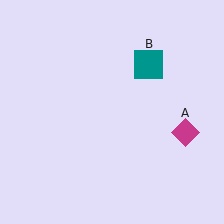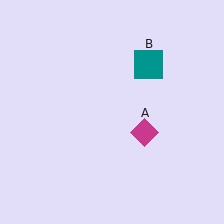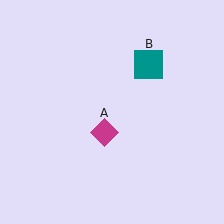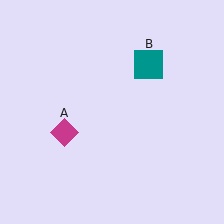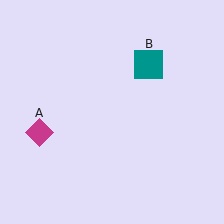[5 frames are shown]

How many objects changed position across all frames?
1 object changed position: magenta diamond (object A).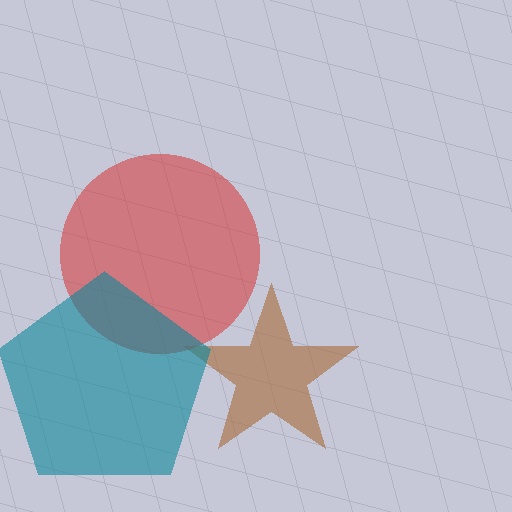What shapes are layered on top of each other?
The layered shapes are: a brown star, a red circle, a teal pentagon.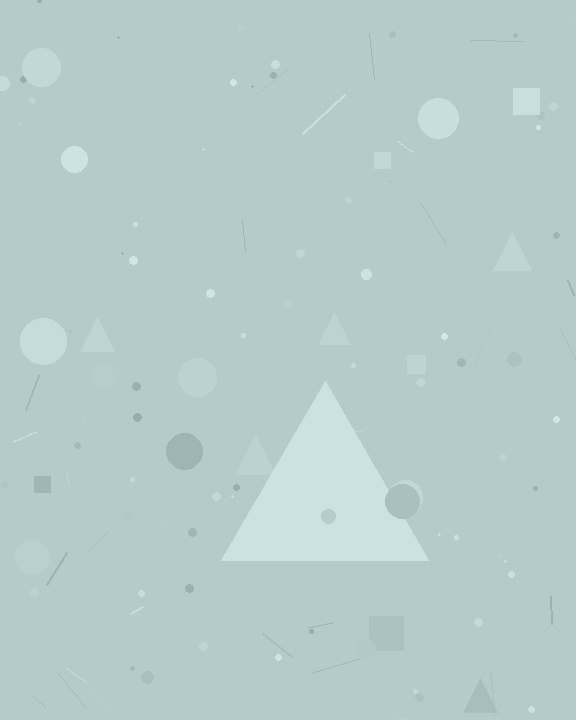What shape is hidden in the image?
A triangle is hidden in the image.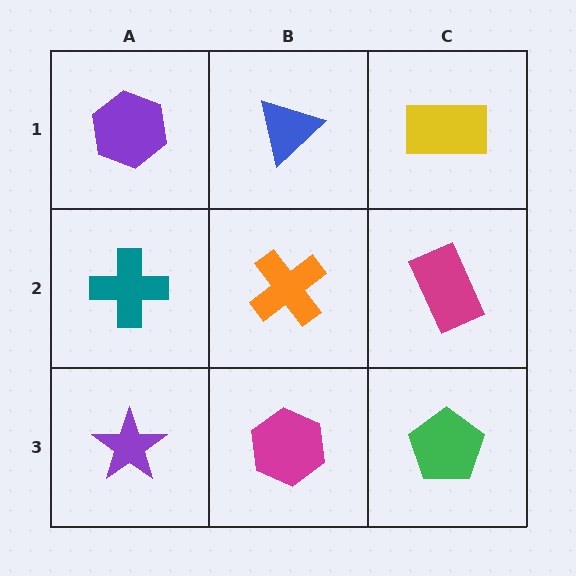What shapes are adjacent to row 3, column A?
A teal cross (row 2, column A), a magenta hexagon (row 3, column B).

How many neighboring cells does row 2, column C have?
3.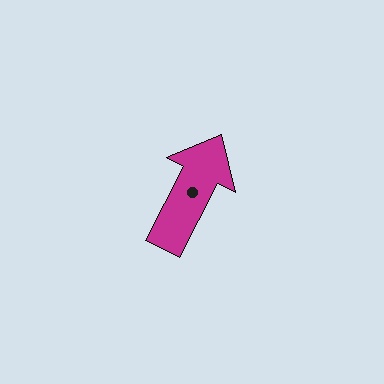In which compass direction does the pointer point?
Northeast.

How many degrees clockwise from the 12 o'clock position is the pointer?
Approximately 27 degrees.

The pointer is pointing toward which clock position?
Roughly 1 o'clock.